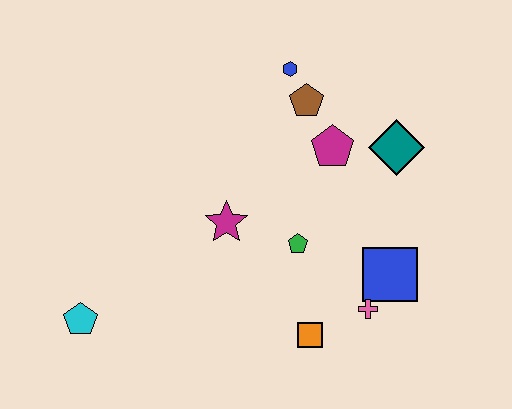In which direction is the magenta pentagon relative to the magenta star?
The magenta pentagon is to the right of the magenta star.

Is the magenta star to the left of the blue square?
Yes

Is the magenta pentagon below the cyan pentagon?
No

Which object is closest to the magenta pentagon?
The brown pentagon is closest to the magenta pentagon.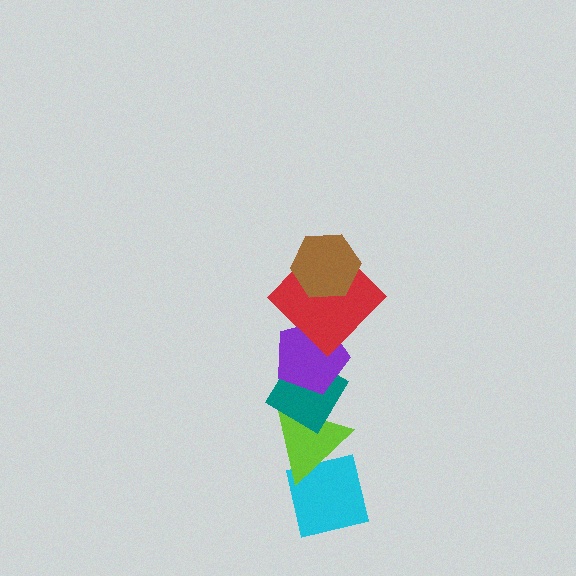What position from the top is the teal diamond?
The teal diamond is 4th from the top.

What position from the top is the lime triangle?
The lime triangle is 5th from the top.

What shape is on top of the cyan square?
The lime triangle is on top of the cyan square.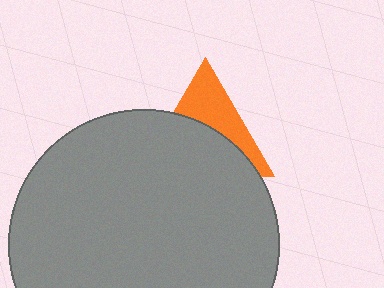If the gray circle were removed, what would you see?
You would see the complete orange triangle.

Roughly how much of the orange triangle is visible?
A small part of it is visible (roughly 41%).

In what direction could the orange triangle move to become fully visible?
The orange triangle could move up. That would shift it out from behind the gray circle entirely.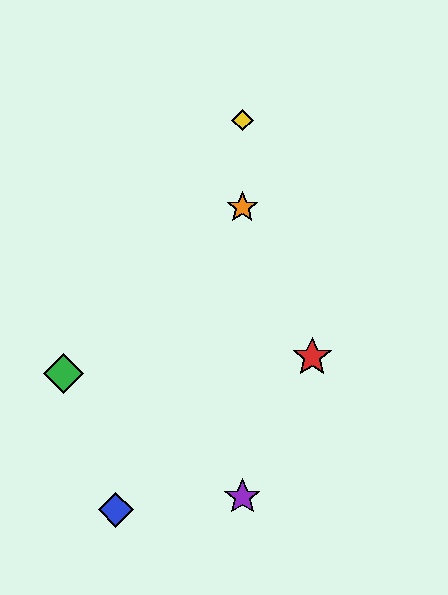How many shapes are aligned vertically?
3 shapes (the yellow diamond, the purple star, the orange star) are aligned vertically.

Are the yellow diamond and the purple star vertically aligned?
Yes, both are at x≈242.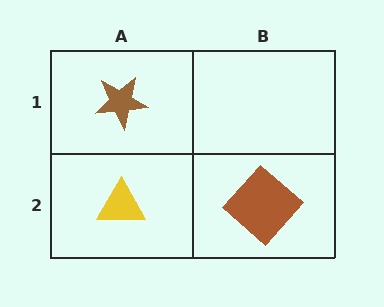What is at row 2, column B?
A brown diamond.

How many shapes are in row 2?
2 shapes.